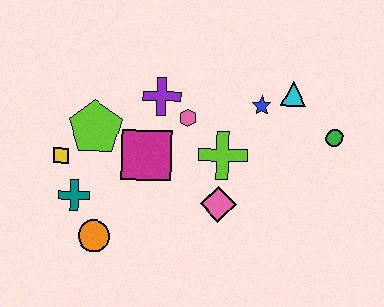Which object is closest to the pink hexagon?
The purple cross is closest to the pink hexagon.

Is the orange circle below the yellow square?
Yes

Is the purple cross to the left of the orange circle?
No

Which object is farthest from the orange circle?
The green circle is farthest from the orange circle.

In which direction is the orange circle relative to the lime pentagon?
The orange circle is below the lime pentagon.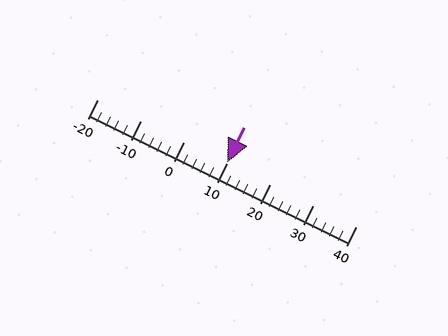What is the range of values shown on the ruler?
The ruler shows values from -20 to 40.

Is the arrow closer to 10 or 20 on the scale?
The arrow is closer to 10.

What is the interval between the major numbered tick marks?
The major tick marks are spaced 10 units apart.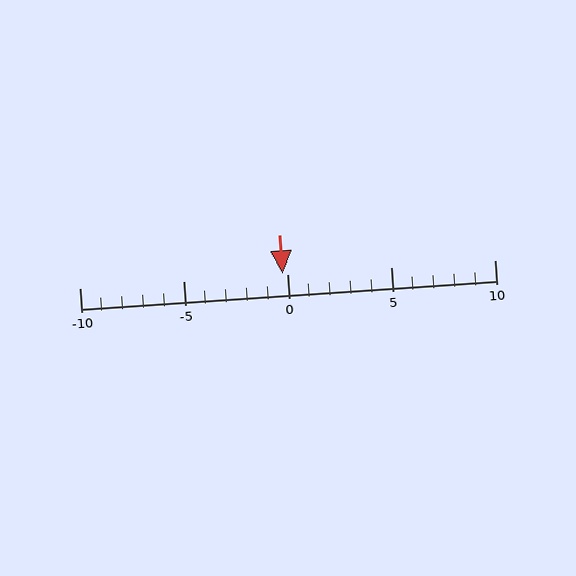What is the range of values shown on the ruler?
The ruler shows values from -10 to 10.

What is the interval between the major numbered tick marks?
The major tick marks are spaced 5 units apart.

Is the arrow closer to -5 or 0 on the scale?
The arrow is closer to 0.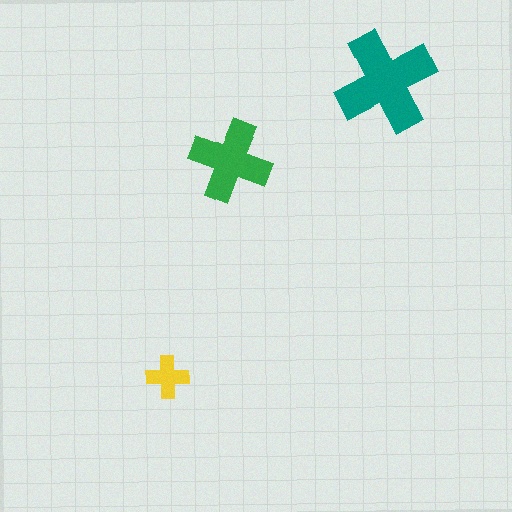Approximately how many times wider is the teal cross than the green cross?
About 1.5 times wider.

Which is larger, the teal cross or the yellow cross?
The teal one.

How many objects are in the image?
There are 3 objects in the image.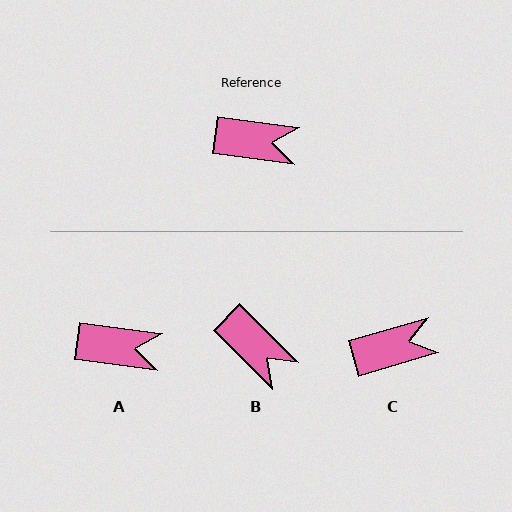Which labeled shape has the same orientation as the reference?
A.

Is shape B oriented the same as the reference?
No, it is off by about 38 degrees.